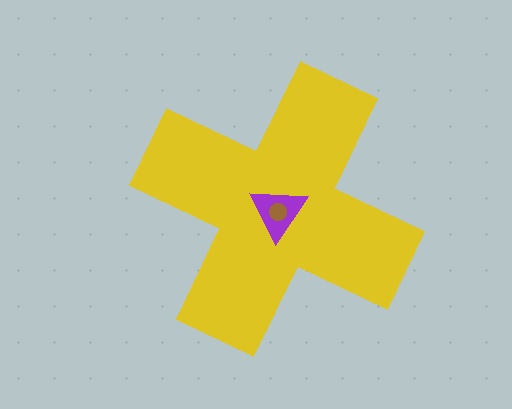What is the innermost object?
The brown circle.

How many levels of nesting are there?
3.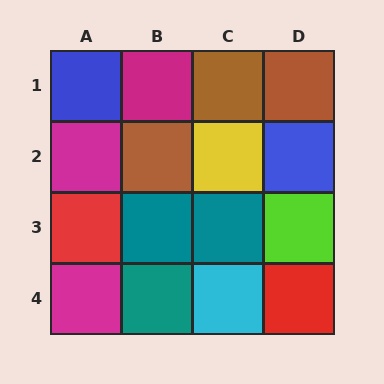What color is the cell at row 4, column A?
Magenta.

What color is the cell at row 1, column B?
Magenta.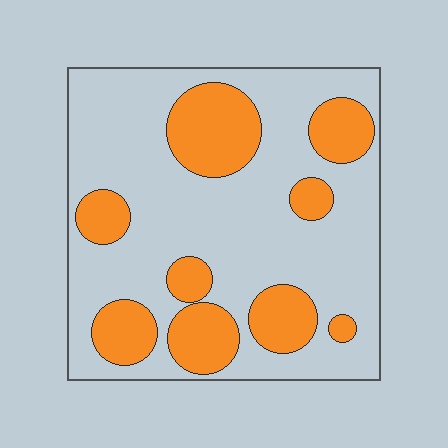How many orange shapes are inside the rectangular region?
9.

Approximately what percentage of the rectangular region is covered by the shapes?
Approximately 30%.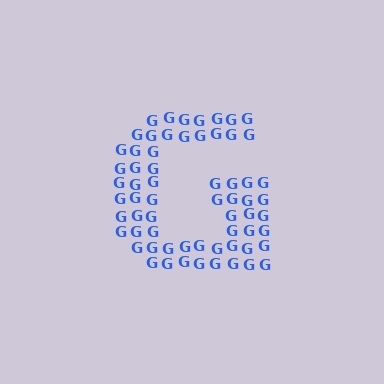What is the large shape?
The large shape is the letter G.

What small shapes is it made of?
It is made of small letter G's.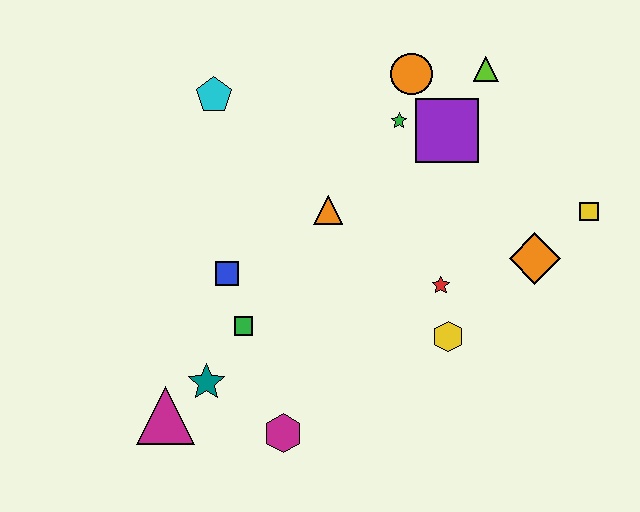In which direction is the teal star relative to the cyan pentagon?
The teal star is below the cyan pentagon.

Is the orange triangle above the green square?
Yes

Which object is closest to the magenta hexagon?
The teal star is closest to the magenta hexagon.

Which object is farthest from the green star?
The magenta triangle is farthest from the green star.